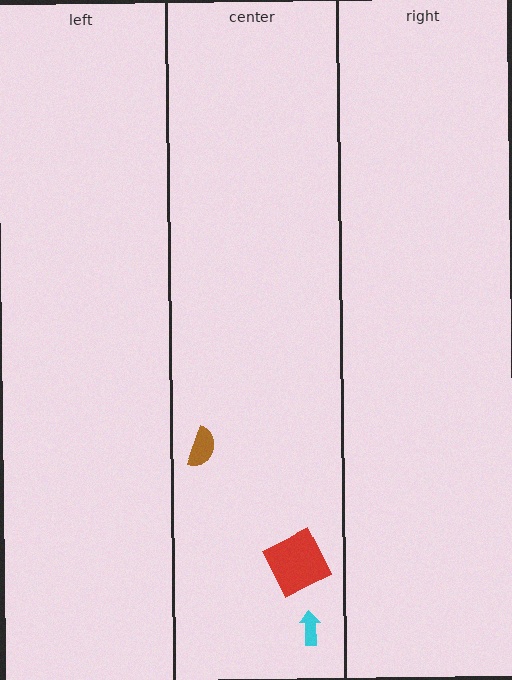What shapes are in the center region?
The brown semicircle, the cyan arrow, the red square.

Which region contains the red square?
The center region.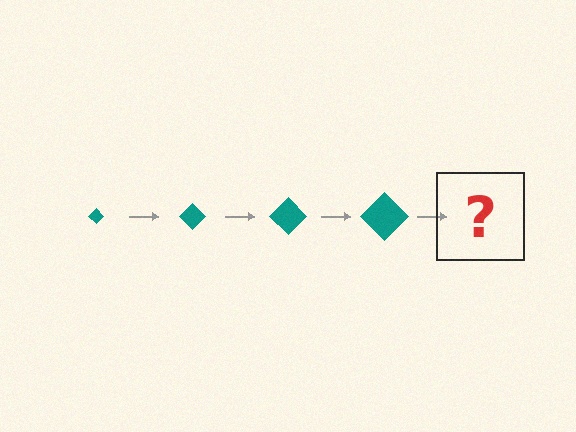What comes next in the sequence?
The next element should be a teal diamond, larger than the previous one.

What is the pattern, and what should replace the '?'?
The pattern is that the diamond gets progressively larger each step. The '?' should be a teal diamond, larger than the previous one.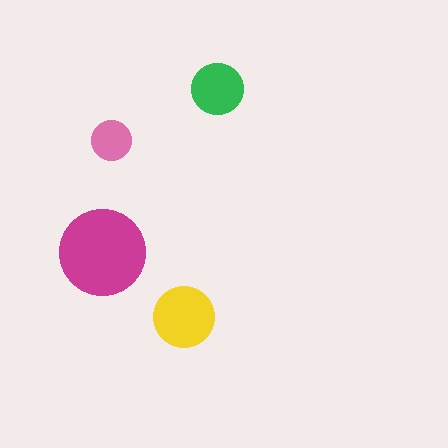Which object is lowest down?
The yellow circle is bottommost.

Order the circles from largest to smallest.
the magenta one, the yellow one, the green one, the pink one.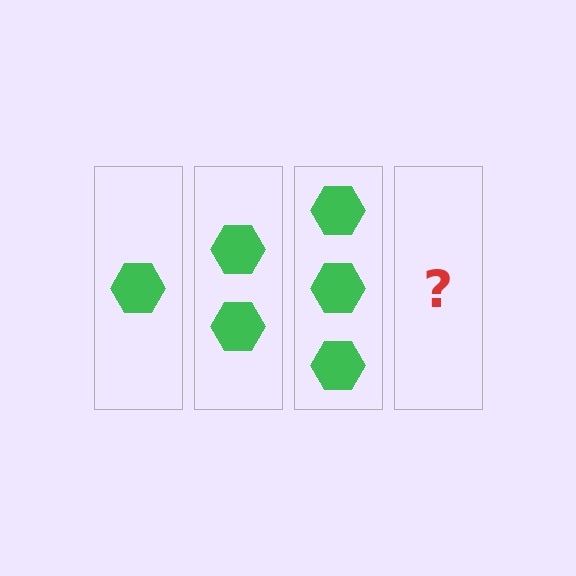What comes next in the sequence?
The next element should be 4 hexagons.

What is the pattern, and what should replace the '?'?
The pattern is that each step adds one more hexagon. The '?' should be 4 hexagons.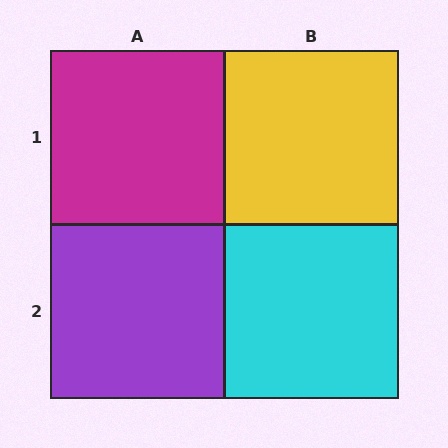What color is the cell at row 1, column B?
Yellow.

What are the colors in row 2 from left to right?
Purple, cyan.